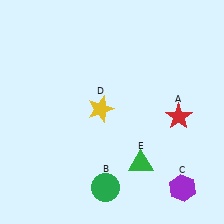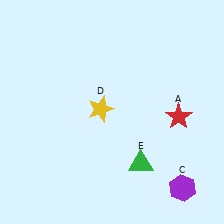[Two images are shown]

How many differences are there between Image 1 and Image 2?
There is 1 difference between the two images.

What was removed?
The green circle (B) was removed in Image 2.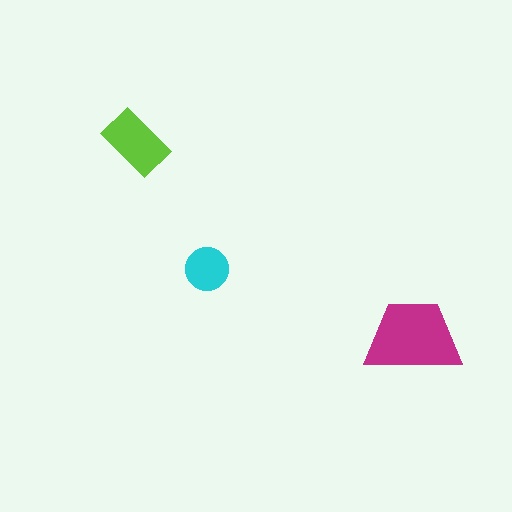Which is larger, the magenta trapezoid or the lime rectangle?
The magenta trapezoid.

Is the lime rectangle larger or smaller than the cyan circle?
Larger.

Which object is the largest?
The magenta trapezoid.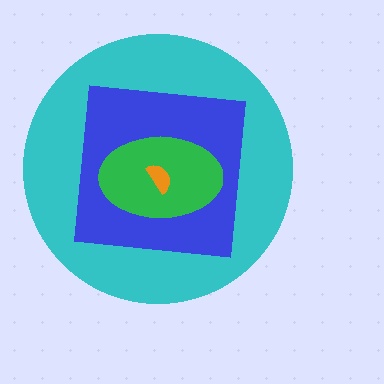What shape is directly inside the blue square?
The green ellipse.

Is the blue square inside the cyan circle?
Yes.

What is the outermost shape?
The cyan circle.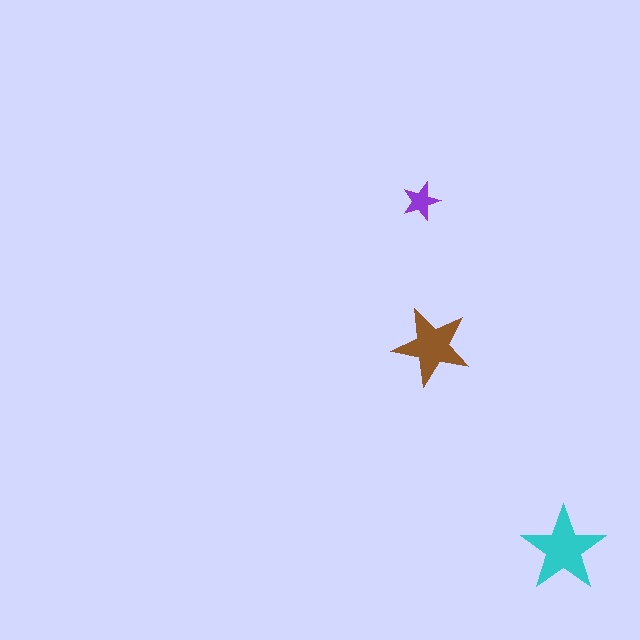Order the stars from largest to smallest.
the cyan one, the brown one, the purple one.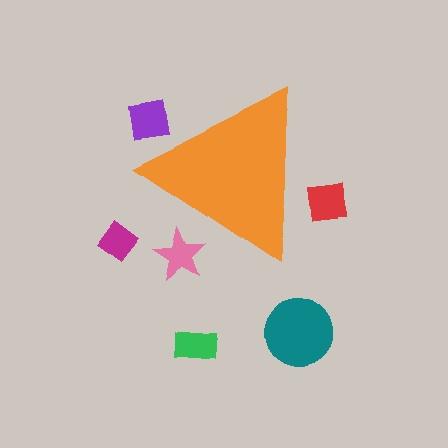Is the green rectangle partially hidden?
No, the green rectangle is fully visible.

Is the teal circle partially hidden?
No, the teal circle is fully visible.